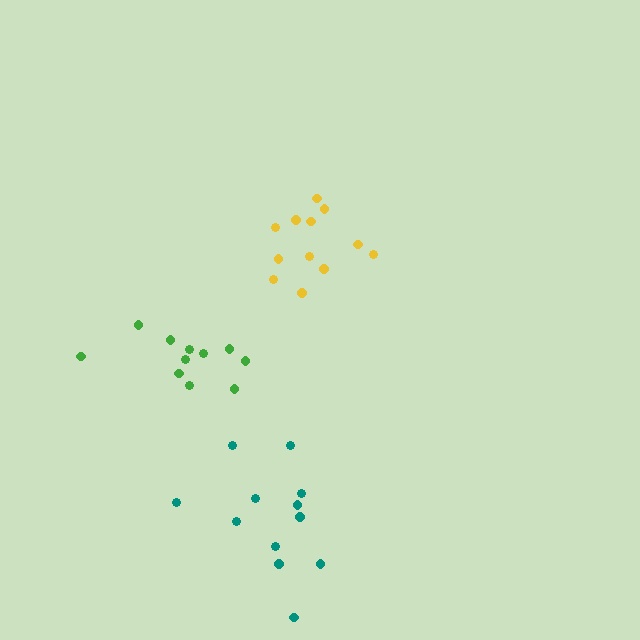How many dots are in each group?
Group 1: 12 dots, Group 2: 12 dots, Group 3: 11 dots (35 total).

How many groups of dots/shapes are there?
There are 3 groups.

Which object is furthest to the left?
The green cluster is leftmost.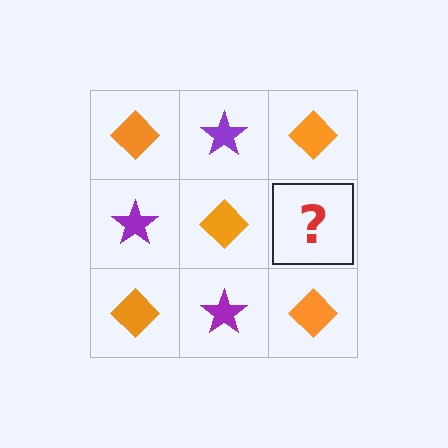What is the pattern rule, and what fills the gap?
The rule is that it alternates orange diamond and purple star in a checkerboard pattern. The gap should be filled with a purple star.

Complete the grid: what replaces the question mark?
The question mark should be replaced with a purple star.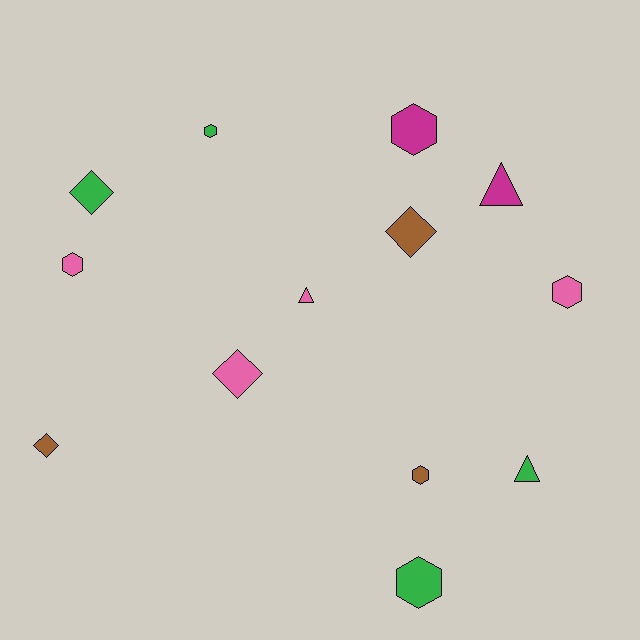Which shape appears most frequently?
Hexagon, with 6 objects.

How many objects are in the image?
There are 13 objects.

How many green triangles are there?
There is 1 green triangle.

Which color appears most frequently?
Pink, with 4 objects.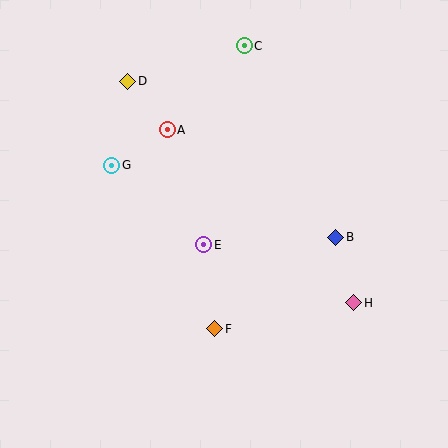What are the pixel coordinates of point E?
Point E is at (204, 245).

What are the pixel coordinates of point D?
Point D is at (128, 81).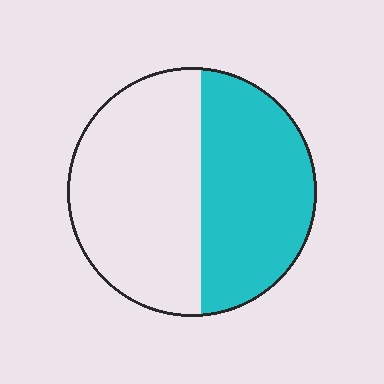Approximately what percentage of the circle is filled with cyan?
Approximately 45%.